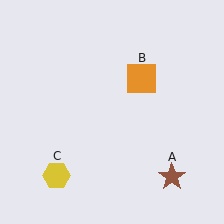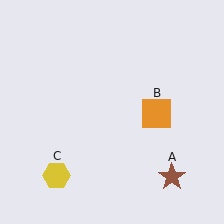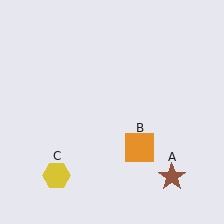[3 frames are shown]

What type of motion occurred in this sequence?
The orange square (object B) rotated clockwise around the center of the scene.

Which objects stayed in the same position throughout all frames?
Brown star (object A) and yellow hexagon (object C) remained stationary.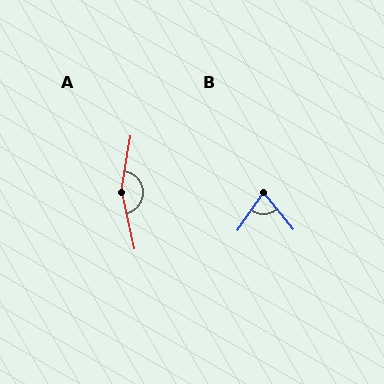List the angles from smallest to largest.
B (73°), A (158°).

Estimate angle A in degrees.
Approximately 158 degrees.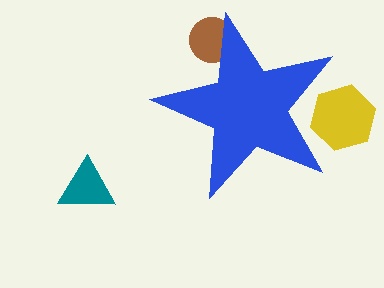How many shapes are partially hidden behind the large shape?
3 shapes are partially hidden.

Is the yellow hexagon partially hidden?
Yes, the yellow hexagon is partially hidden behind the blue star.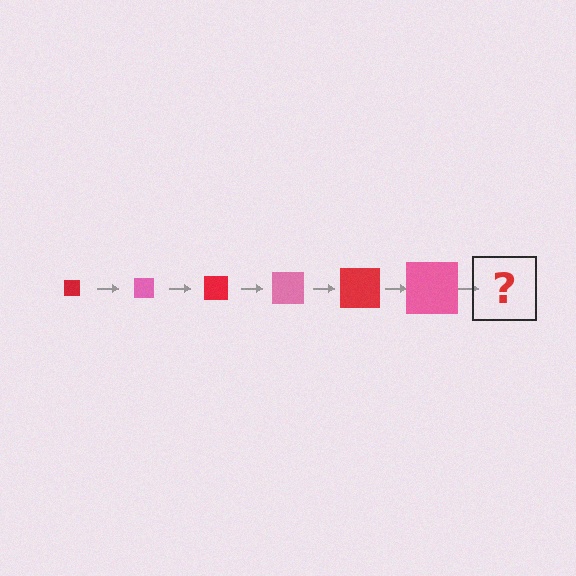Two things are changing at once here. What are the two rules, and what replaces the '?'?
The two rules are that the square grows larger each step and the color cycles through red and pink. The '?' should be a red square, larger than the previous one.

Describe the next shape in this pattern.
It should be a red square, larger than the previous one.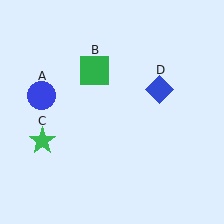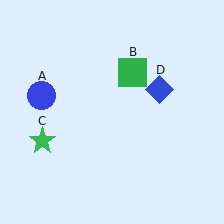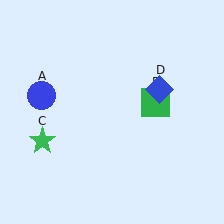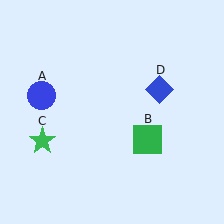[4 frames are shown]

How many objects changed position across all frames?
1 object changed position: green square (object B).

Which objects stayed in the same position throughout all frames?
Blue circle (object A) and green star (object C) and blue diamond (object D) remained stationary.